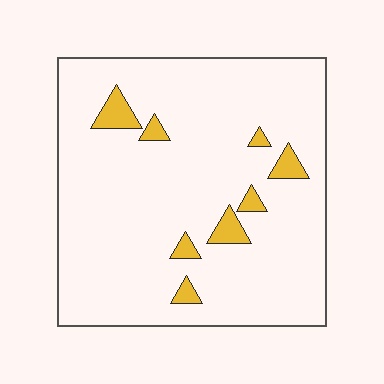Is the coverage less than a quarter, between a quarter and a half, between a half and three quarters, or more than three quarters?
Less than a quarter.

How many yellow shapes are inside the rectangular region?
8.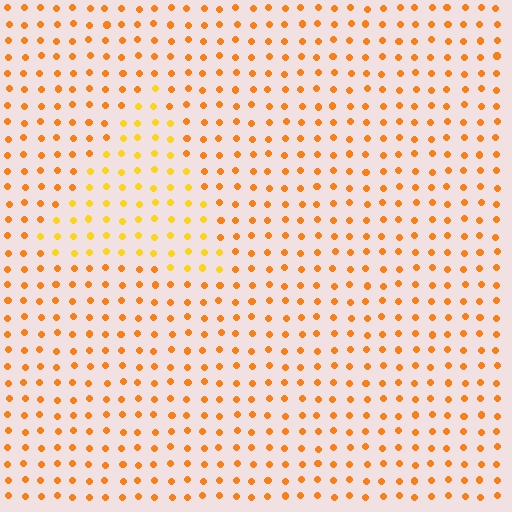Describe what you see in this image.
The image is filled with small orange elements in a uniform arrangement. A triangle-shaped region is visible where the elements are tinted to a slightly different hue, forming a subtle color boundary.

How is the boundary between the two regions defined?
The boundary is defined purely by a slight shift in hue (about 23 degrees). Spacing, size, and orientation are identical on both sides.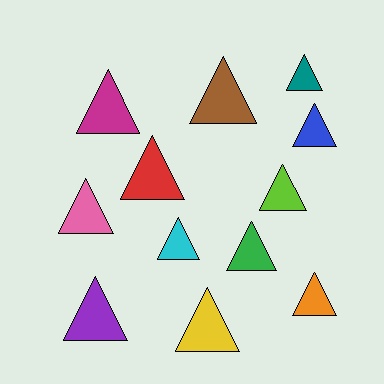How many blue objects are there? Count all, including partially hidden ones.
There is 1 blue object.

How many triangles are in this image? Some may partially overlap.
There are 12 triangles.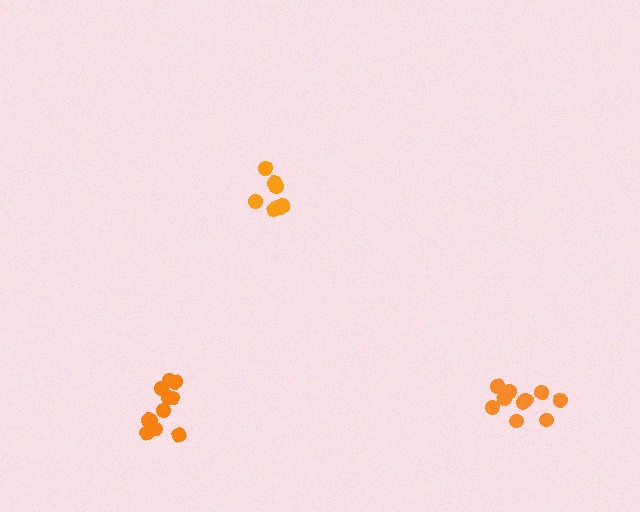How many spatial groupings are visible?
There are 3 spatial groupings.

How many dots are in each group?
Group 1: 11 dots, Group 2: 8 dots, Group 3: 10 dots (29 total).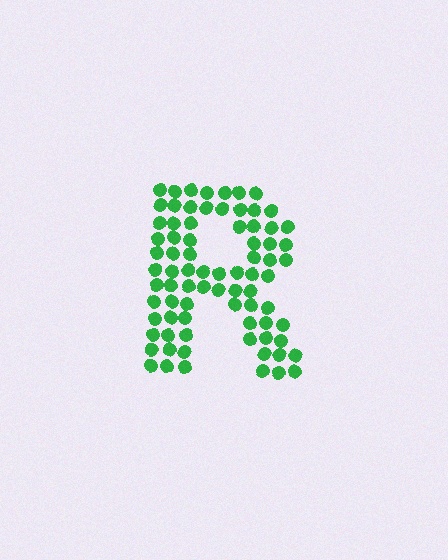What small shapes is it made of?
It is made of small circles.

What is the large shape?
The large shape is the letter R.